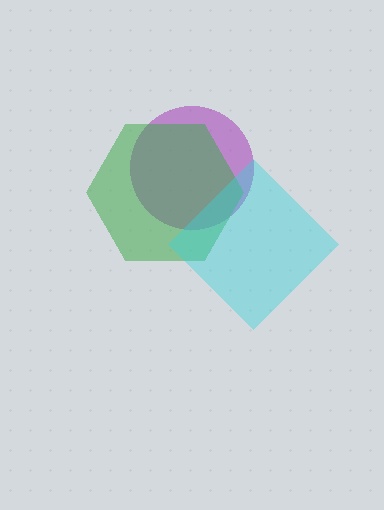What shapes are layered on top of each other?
The layered shapes are: a purple circle, a green hexagon, a cyan diamond.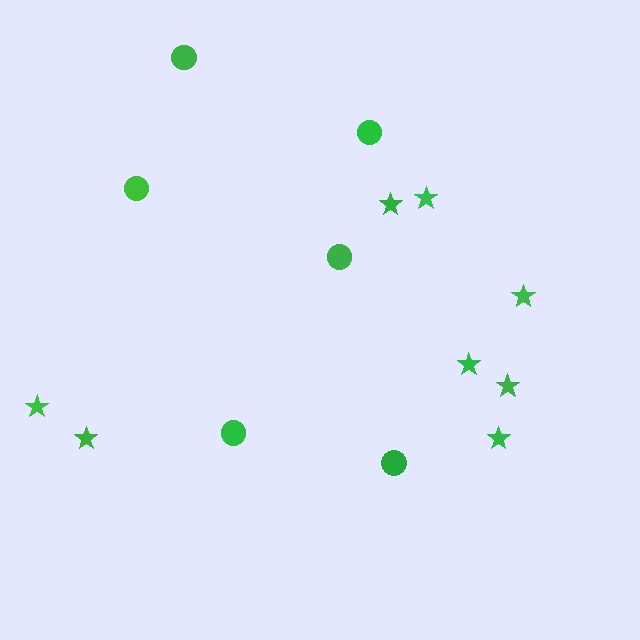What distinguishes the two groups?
There are 2 groups: one group of circles (6) and one group of stars (8).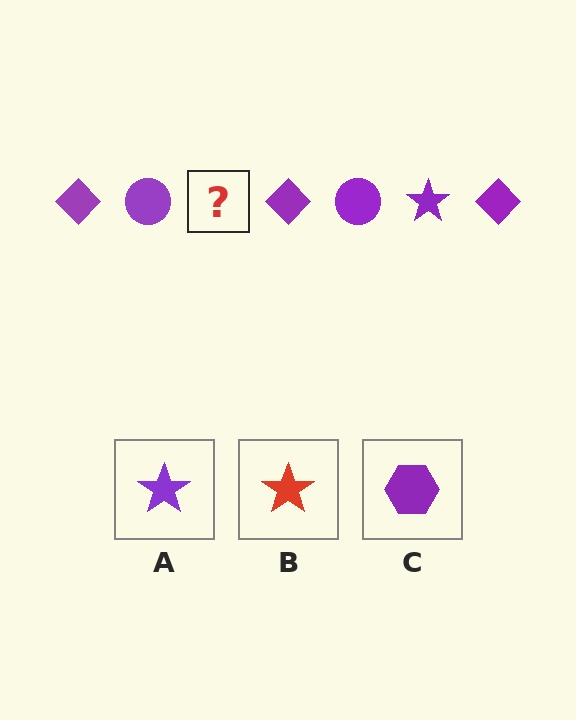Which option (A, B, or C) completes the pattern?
A.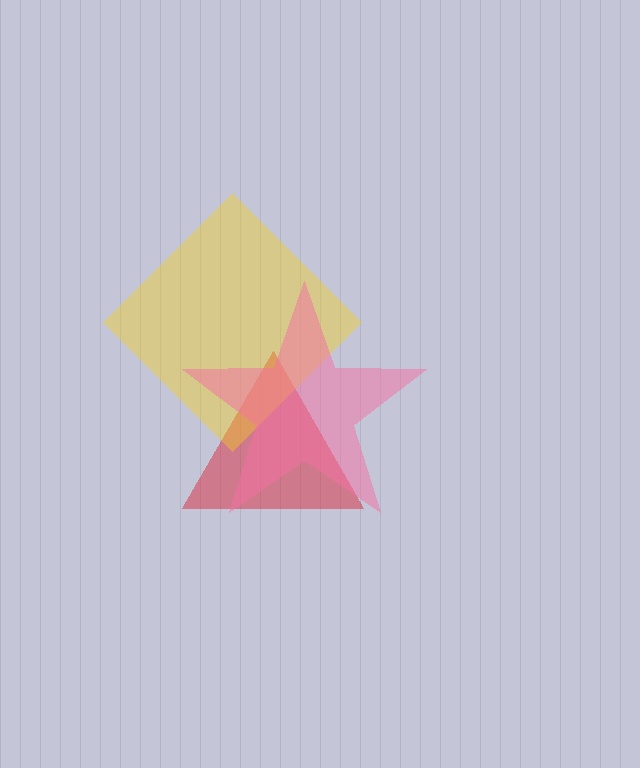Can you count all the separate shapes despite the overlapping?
Yes, there are 3 separate shapes.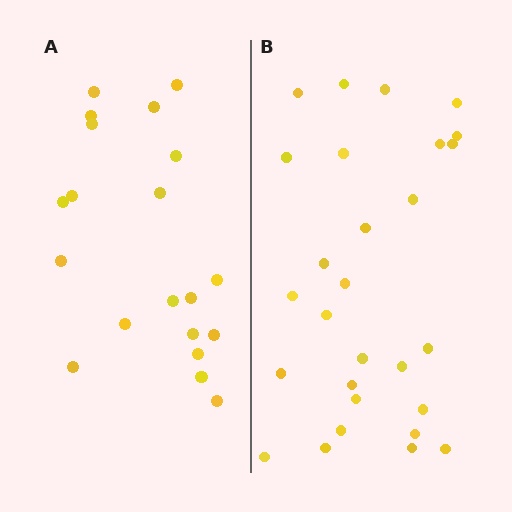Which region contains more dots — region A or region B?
Region B (the right region) has more dots.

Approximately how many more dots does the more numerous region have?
Region B has roughly 8 or so more dots than region A.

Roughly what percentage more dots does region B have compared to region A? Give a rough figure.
About 40% more.